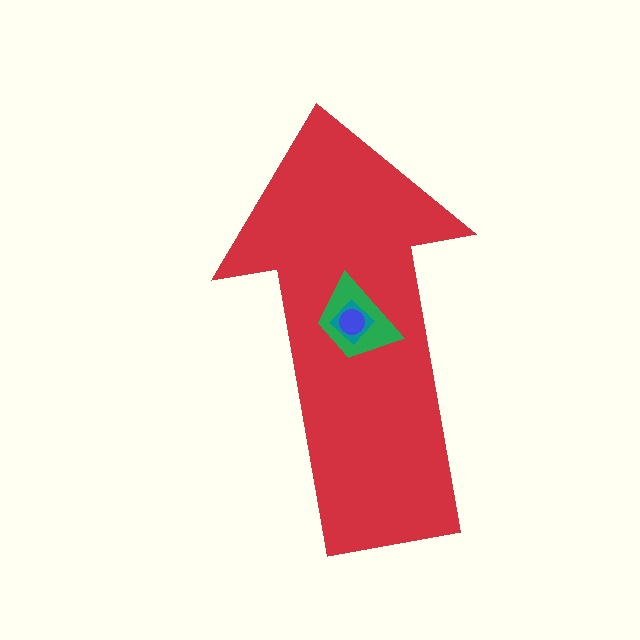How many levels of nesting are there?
4.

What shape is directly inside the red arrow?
The green trapezoid.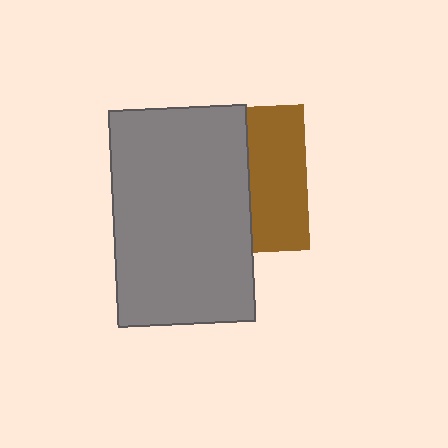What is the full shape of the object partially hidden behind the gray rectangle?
The partially hidden object is a brown square.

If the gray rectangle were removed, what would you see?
You would see the complete brown square.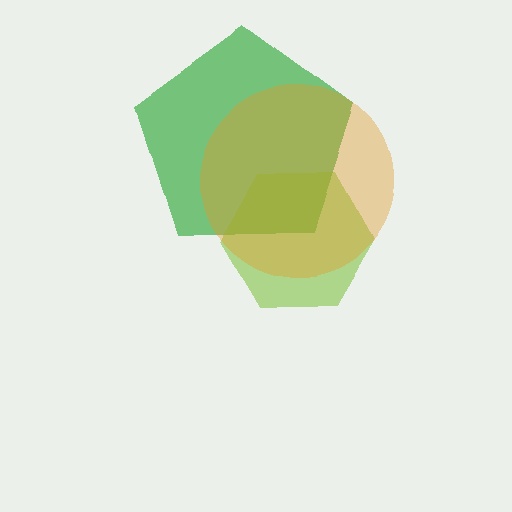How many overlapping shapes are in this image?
There are 3 overlapping shapes in the image.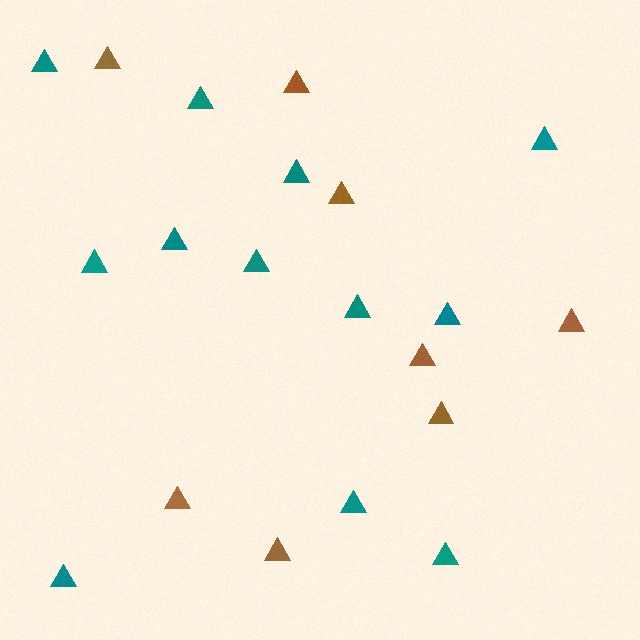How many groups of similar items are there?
There are 2 groups: one group of teal triangles (12) and one group of brown triangles (8).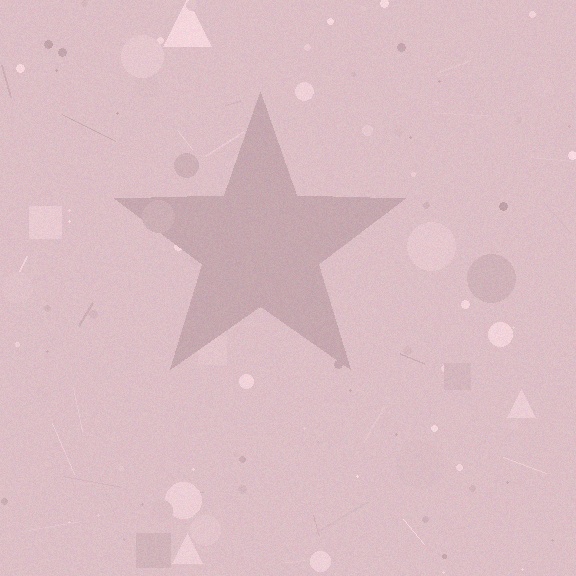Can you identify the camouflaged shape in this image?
The camouflaged shape is a star.